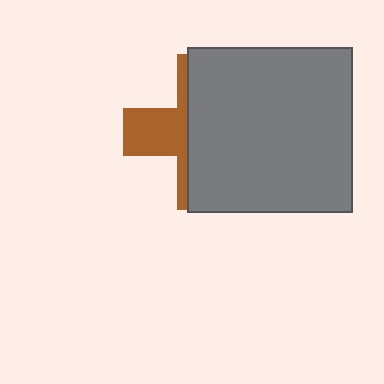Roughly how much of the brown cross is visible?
A small part of it is visible (roughly 33%).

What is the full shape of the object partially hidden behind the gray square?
The partially hidden object is a brown cross.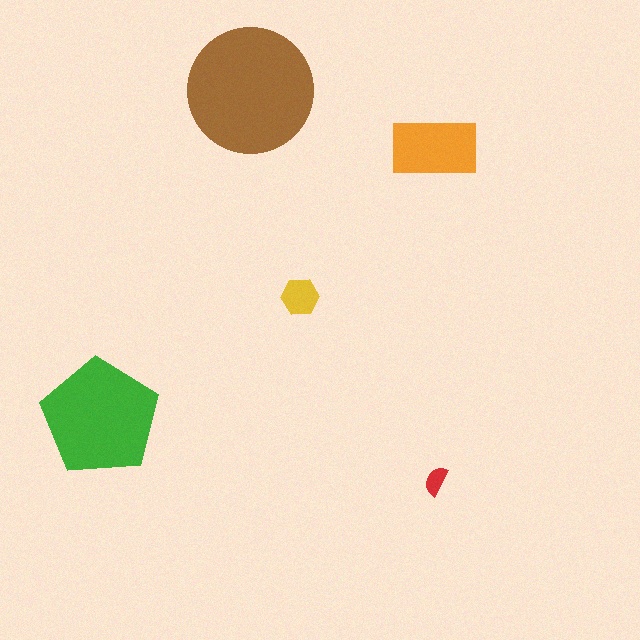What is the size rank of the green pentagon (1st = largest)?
2nd.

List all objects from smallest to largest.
The red semicircle, the yellow hexagon, the orange rectangle, the green pentagon, the brown circle.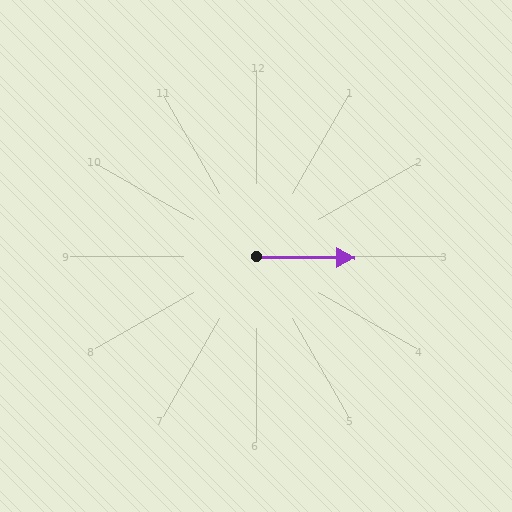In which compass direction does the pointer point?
East.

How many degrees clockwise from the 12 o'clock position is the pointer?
Approximately 91 degrees.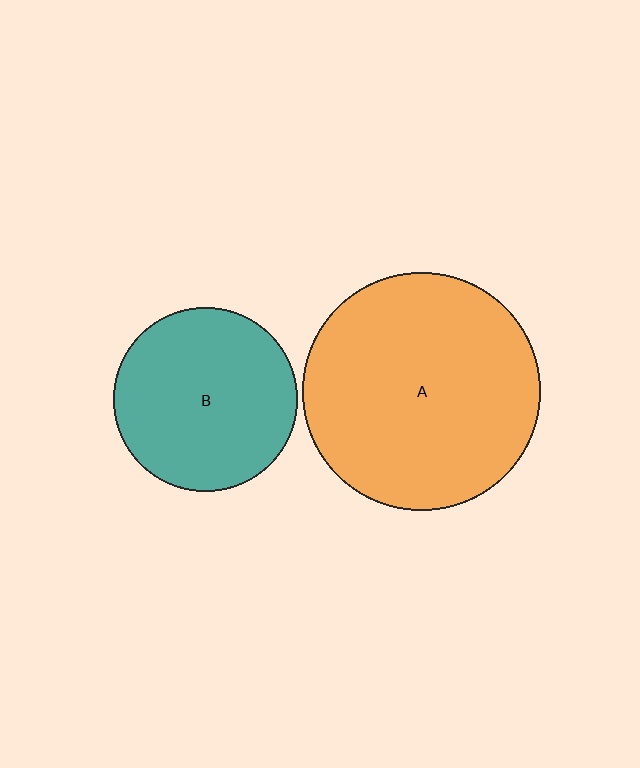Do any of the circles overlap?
No, none of the circles overlap.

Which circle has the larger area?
Circle A (orange).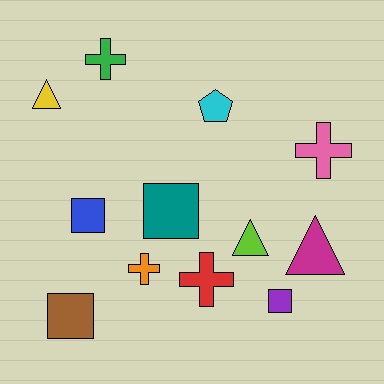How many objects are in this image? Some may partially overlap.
There are 12 objects.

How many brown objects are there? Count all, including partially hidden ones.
There is 1 brown object.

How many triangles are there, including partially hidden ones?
There are 3 triangles.